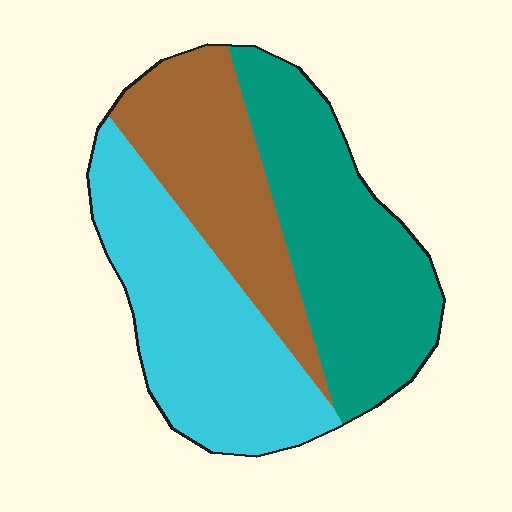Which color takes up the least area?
Brown, at roughly 25%.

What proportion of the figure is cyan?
Cyan takes up between a quarter and a half of the figure.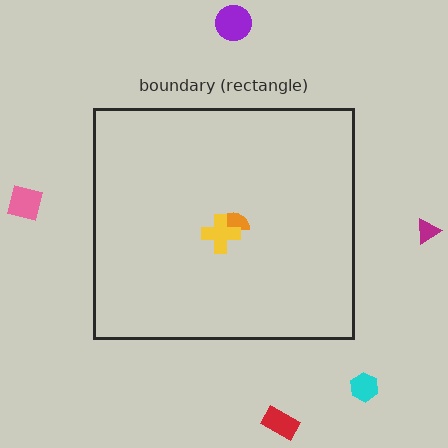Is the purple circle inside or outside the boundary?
Outside.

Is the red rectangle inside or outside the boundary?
Outside.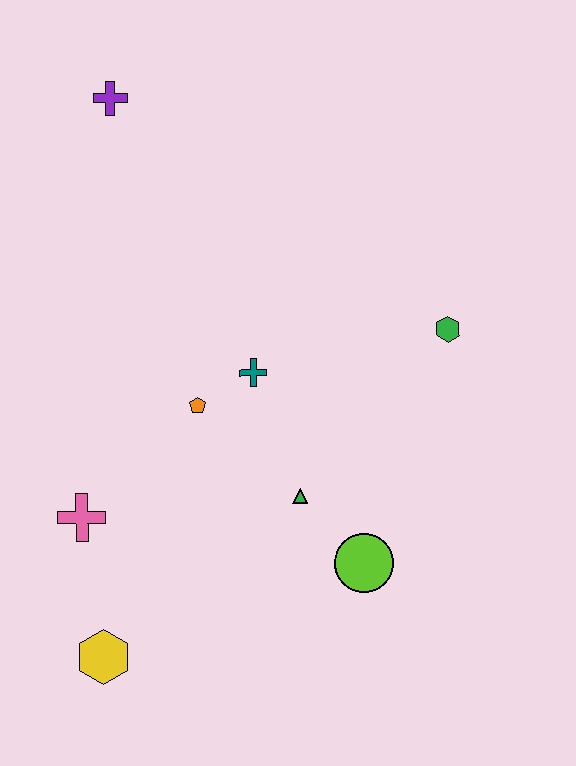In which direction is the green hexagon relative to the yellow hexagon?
The green hexagon is to the right of the yellow hexagon.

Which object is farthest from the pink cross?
The purple cross is farthest from the pink cross.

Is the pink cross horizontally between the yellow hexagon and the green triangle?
No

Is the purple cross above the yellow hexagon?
Yes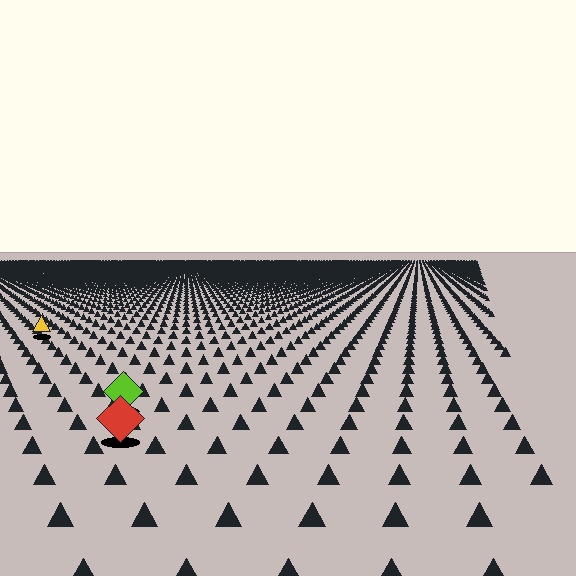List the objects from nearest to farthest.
From nearest to farthest: the red diamond, the lime diamond, the yellow triangle.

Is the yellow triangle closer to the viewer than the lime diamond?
No. The lime diamond is closer — you can tell from the texture gradient: the ground texture is coarser near it.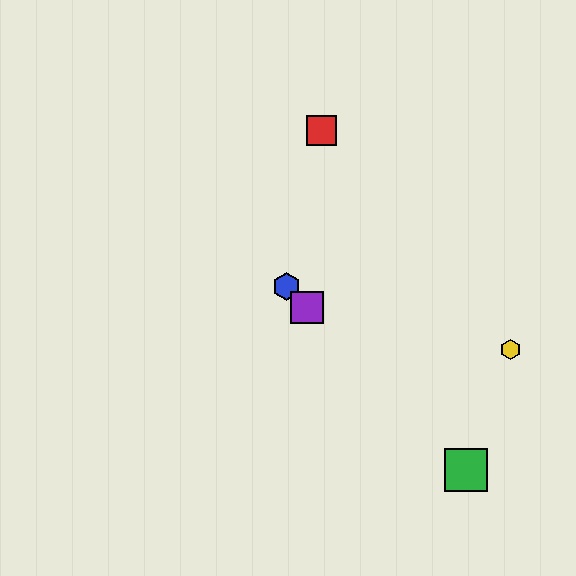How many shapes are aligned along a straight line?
3 shapes (the blue hexagon, the green square, the purple square) are aligned along a straight line.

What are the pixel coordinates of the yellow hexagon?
The yellow hexagon is at (511, 350).